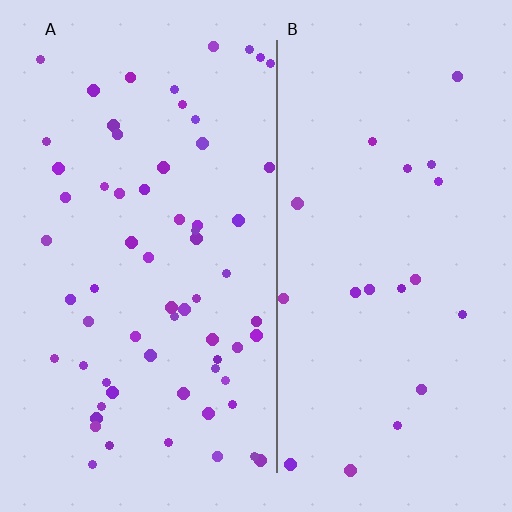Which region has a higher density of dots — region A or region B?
A (the left).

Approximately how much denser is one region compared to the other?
Approximately 3.2× — region A over region B.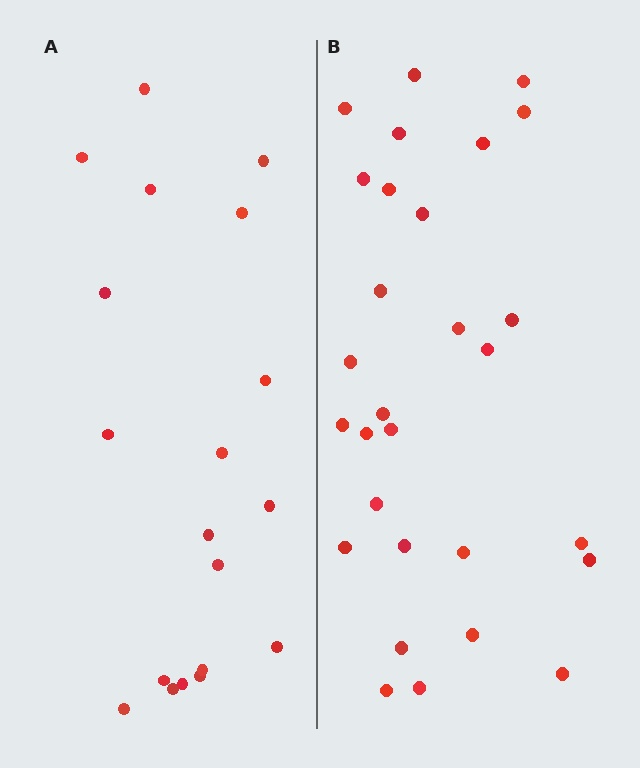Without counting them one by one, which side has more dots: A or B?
Region B (the right region) has more dots.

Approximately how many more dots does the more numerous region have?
Region B has roughly 10 or so more dots than region A.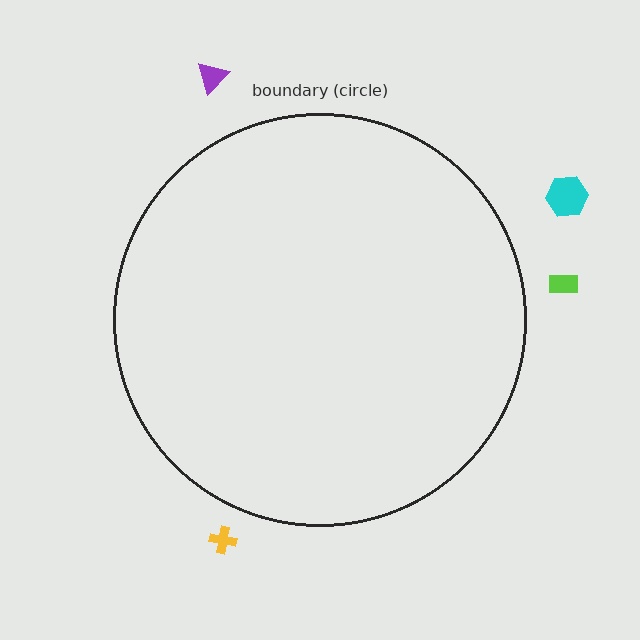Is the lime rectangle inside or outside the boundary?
Outside.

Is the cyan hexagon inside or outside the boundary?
Outside.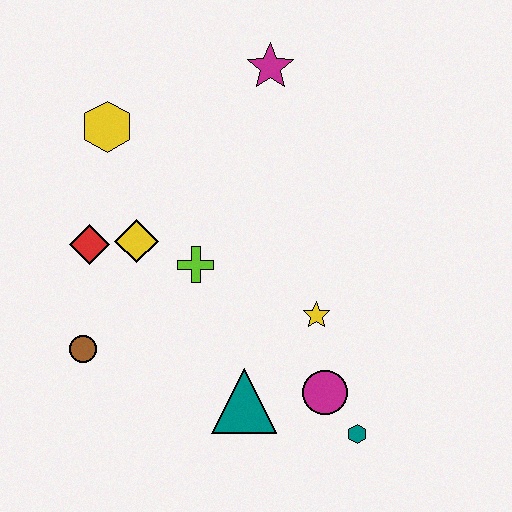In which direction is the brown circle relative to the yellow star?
The brown circle is to the left of the yellow star.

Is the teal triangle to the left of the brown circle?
No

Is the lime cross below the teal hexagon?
No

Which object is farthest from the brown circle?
The magenta star is farthest from the brown circle.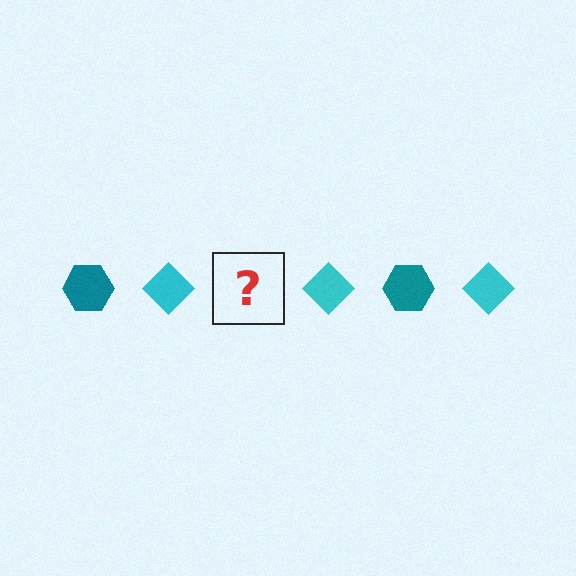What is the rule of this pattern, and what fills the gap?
The rule is that the pattern alternates between teal hexagon and cyan diamond. The gap should be filled with a teal hexagon.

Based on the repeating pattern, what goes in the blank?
The blank should be a teal hexagon.